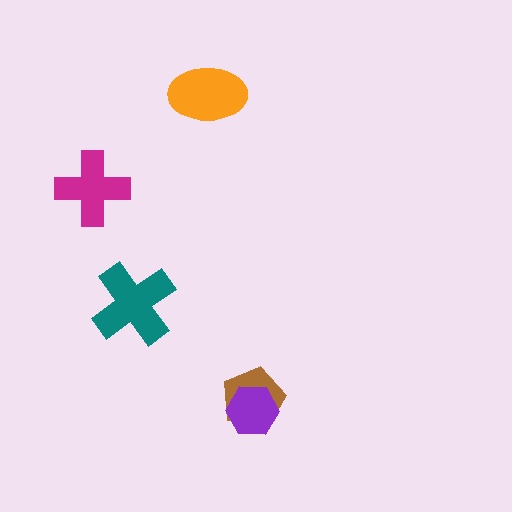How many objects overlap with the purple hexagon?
1 object overlaps with the purple hexagon.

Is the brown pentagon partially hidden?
Yes, it is partially covered by another shape.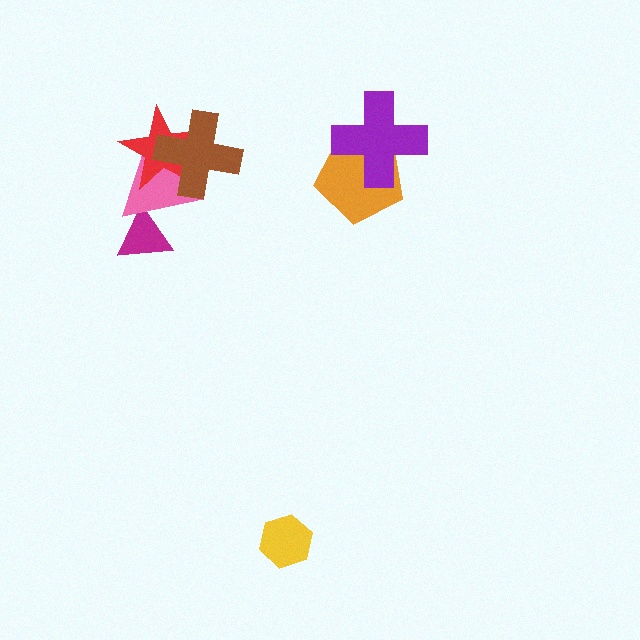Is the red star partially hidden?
Yes, it is partially covered by another shape.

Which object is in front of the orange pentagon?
The purple cross is in front of the orange pentagon.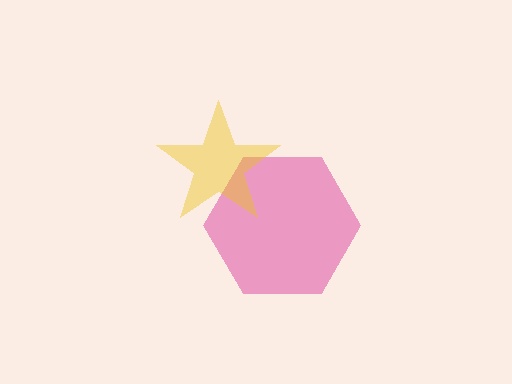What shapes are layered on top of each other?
The layered shapes are: a pink hexagon, a yellow star.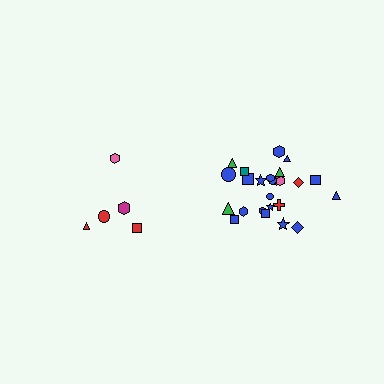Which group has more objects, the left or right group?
The right group.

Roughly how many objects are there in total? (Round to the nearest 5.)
Roughly 30 objects in total.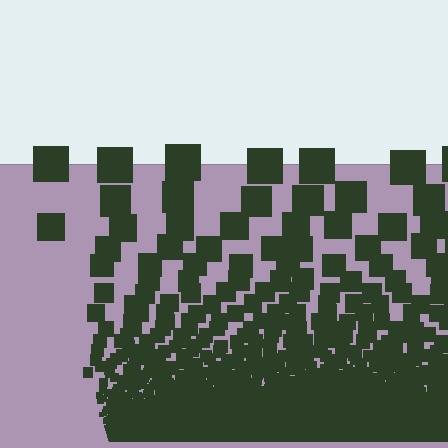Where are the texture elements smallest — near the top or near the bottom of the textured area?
Near the bottom.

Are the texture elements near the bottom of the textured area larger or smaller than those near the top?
Smaller. The gradient is inverted — elements near the bottom are smaller and denser.